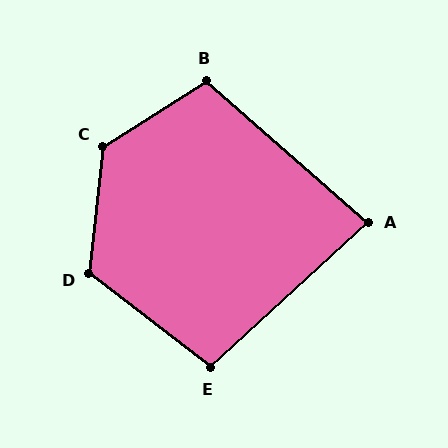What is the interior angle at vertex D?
Approximately 121 degrees (obtuse).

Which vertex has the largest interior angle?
C, at approximately 128 degrees.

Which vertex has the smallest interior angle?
A, at approximately 84 degrees.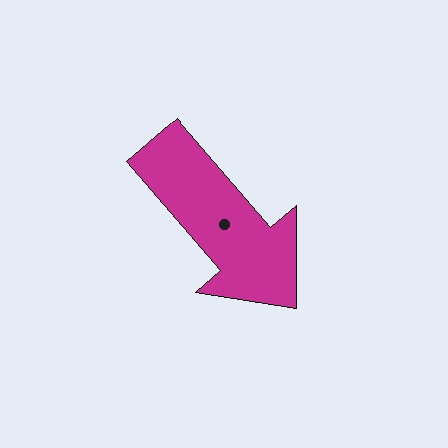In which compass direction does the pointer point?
Southeast.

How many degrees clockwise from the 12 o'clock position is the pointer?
Approximately 139 degrees.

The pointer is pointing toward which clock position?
Roughly 5 o'clock.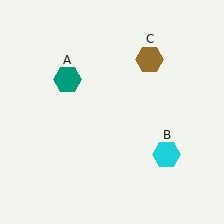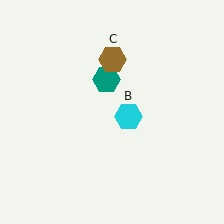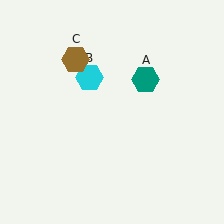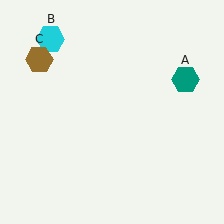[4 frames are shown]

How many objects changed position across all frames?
3 objects changed position: teal hexagon (object A), cyan hexagon (object B), brown hexagon (object C).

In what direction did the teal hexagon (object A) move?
The teal hexagon (object A) moved right.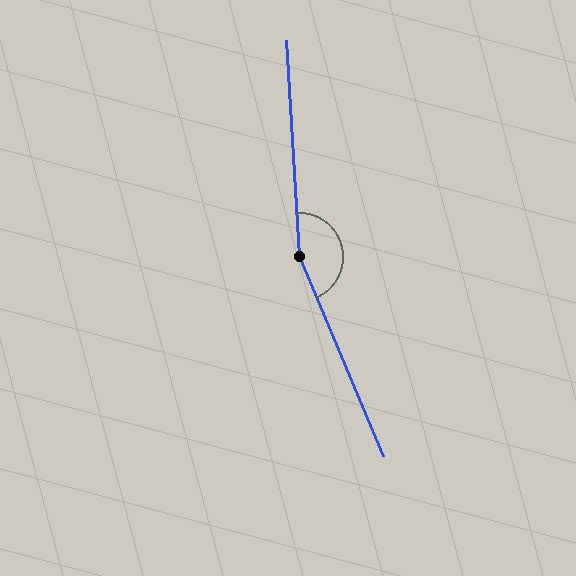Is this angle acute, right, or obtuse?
It is obtuse.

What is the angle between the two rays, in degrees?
Approximately 161 degrees.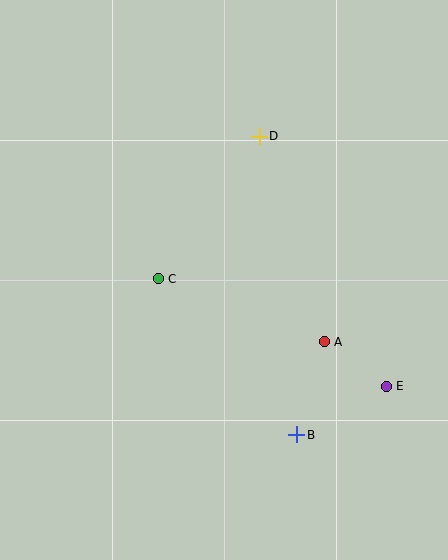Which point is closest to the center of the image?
Point C at (158, 279) is closest to the center.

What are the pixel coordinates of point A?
Point A is at (324, 342).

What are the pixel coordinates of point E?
Point E is at (386, 386).